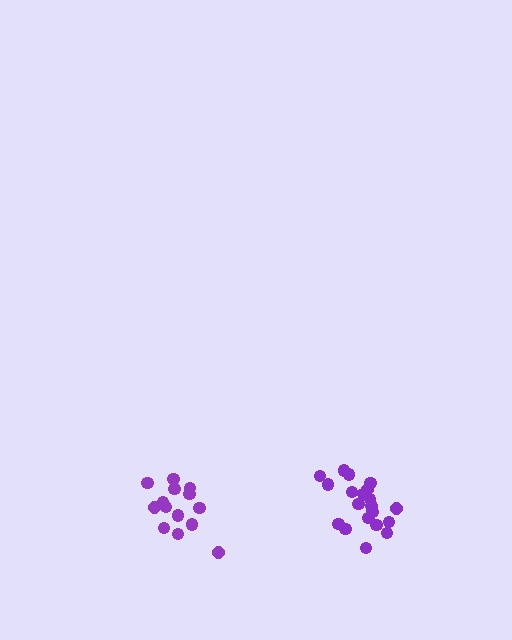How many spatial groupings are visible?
There are 2 spatial groupings.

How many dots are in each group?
Group 1: 15 dots, Group 2: 20 dots (35 total).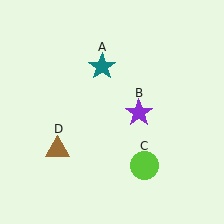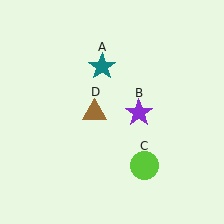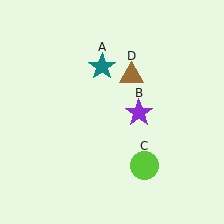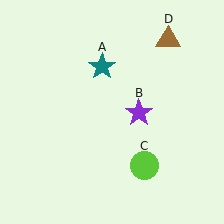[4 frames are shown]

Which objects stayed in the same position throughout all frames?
Teal star (object A) and purple star (object B) and lime circle (object C) remained stationary.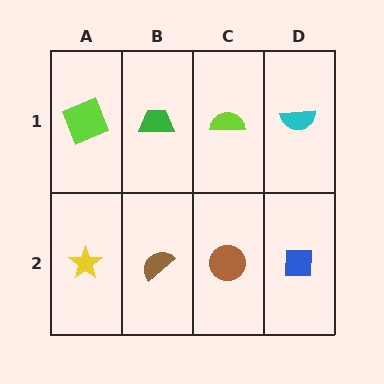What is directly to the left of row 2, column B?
A yellow star.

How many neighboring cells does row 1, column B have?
3.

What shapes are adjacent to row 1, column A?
A yellow star (row 2, column A), a green trapezoid (row 1, column B).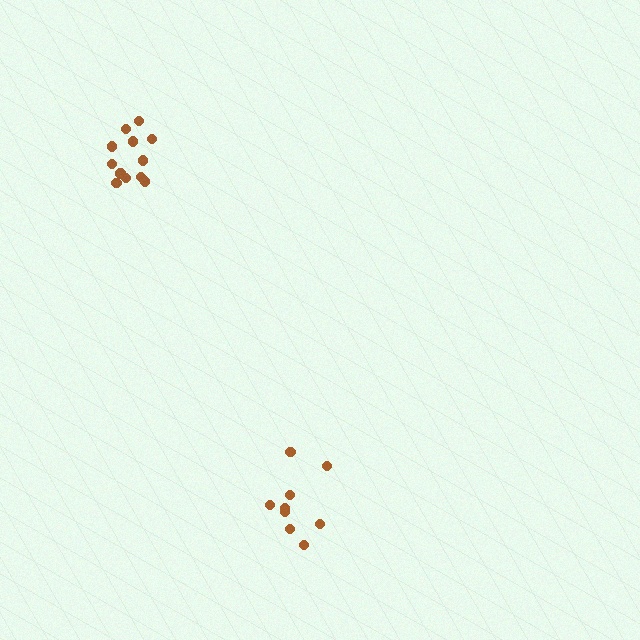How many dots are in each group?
Group 1: 12 dots, Group 2: 9 dots (21 total).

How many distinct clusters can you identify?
There are 2 distinct clusters.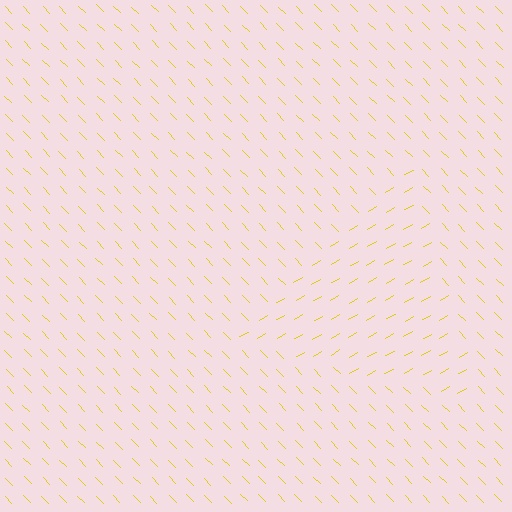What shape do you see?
I see a triangle.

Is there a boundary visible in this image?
Yes, there is a texture boundary formed by a change in line orientation.